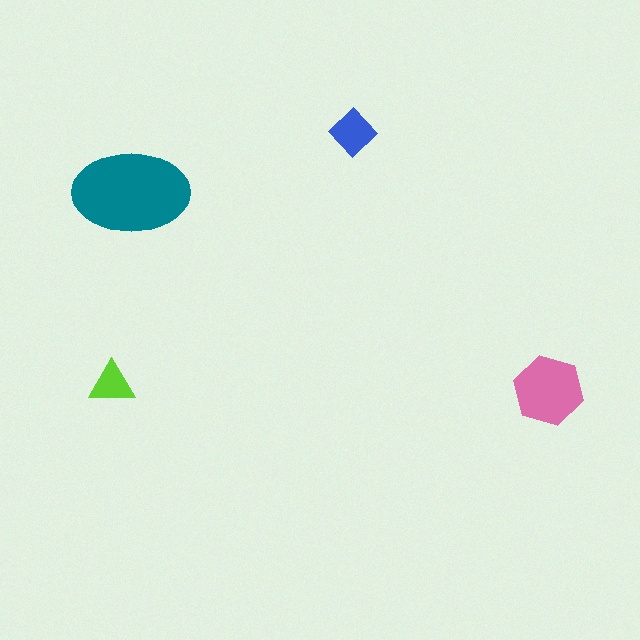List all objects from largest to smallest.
The teal ellipse, the pink hexagon, the blue diamond, the lime triangle.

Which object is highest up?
The blue diamond is topmost.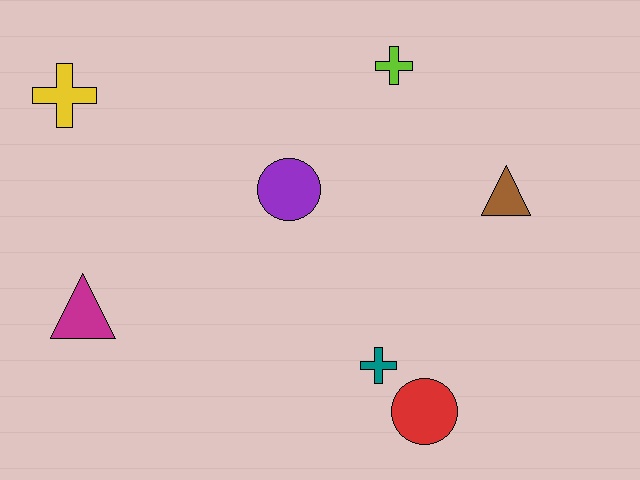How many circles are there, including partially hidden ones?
There are 2 circles.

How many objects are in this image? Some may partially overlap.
There are 7 objects.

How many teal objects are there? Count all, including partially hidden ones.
There is 1 teal object.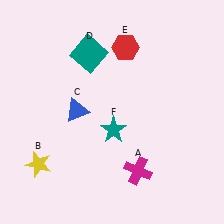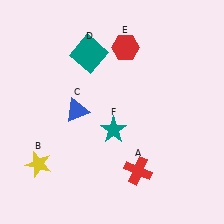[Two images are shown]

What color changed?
The cross (A) changed from magenta in Image 1 to red in Image 2.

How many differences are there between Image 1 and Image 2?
There is 1 difference between the two images.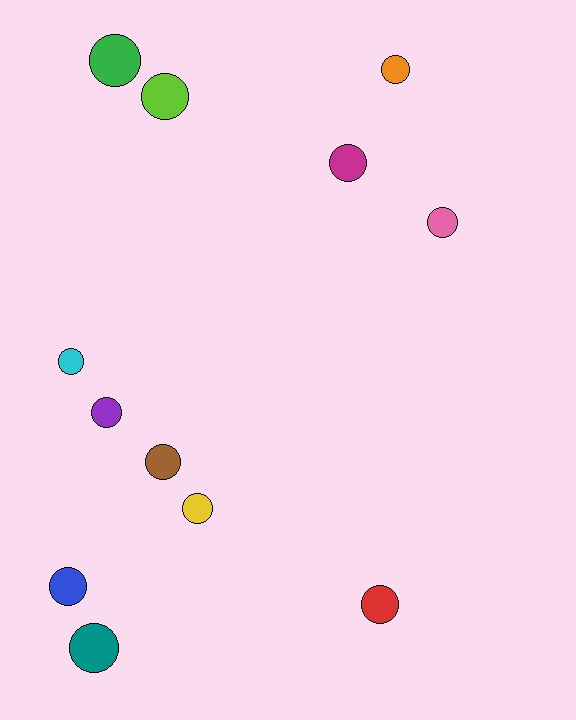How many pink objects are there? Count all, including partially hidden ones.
There is 1 pink object.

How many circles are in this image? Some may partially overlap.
There are 12 circles.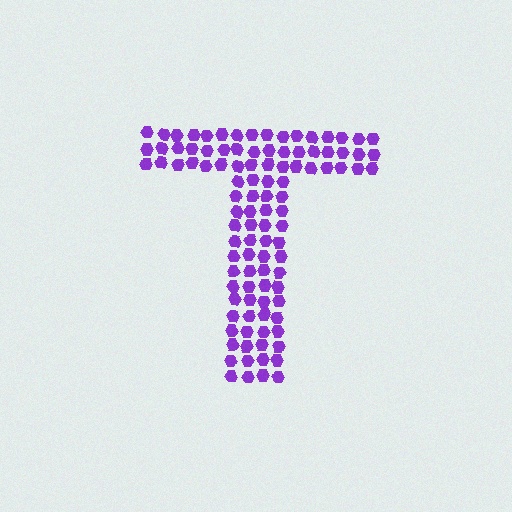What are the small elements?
The small elements are hexagons.